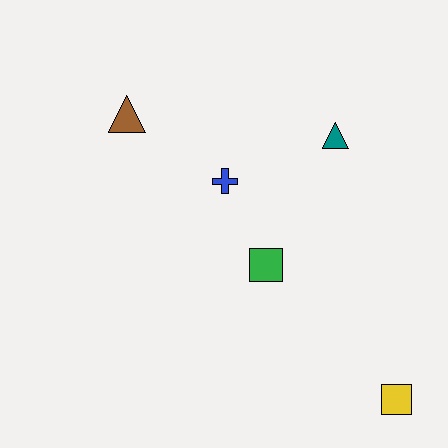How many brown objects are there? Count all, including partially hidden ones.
There is 1 brown object.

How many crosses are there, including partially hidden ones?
There is 1 cross.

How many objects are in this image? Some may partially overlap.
There are 5 objects.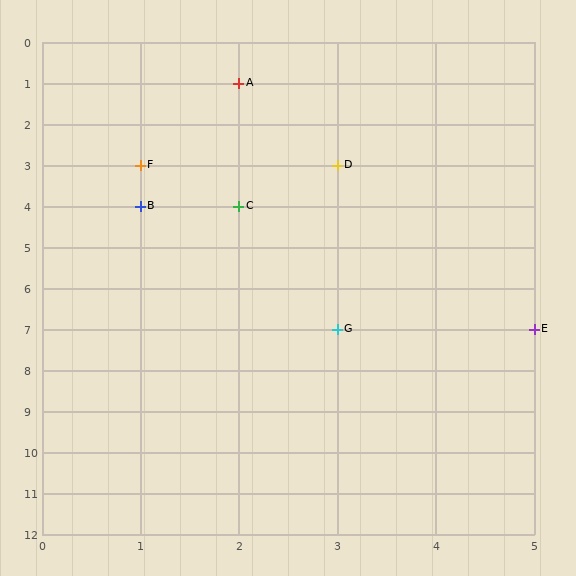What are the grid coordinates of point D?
Point D is at grid coordinates (3, 3).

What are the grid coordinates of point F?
Point F is at grid coordinates (1, 3).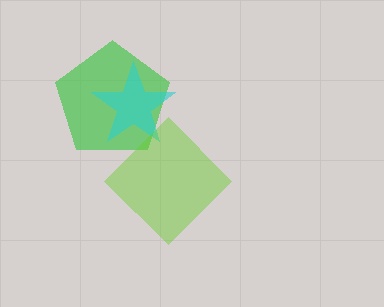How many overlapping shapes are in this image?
There are 3 overlapping shapes in the image.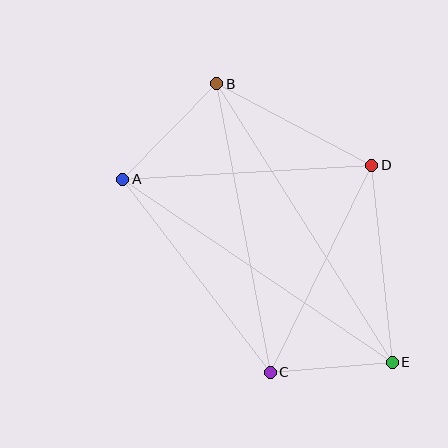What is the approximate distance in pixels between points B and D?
The distance between B and D is approximately 175 pixels.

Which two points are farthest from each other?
Points B and E are farthest from each other.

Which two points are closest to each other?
Points C and E are closest to each other.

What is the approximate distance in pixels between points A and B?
The distance between A and B is approximately 134 pixels.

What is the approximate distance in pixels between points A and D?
The distance between A and D is approximately 249 pixels.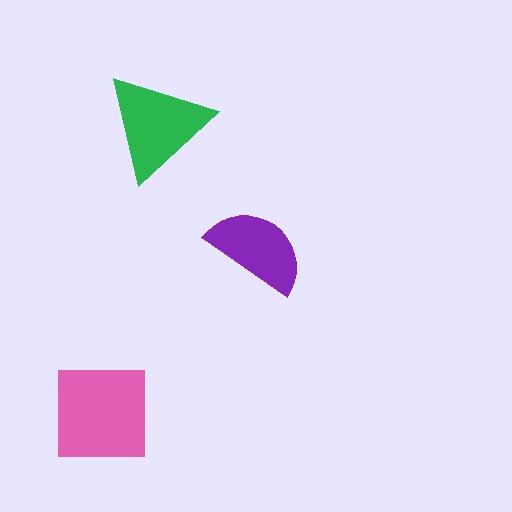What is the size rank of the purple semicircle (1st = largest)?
3rd.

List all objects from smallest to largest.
The purple semicircle, the green triangle, the pink square.